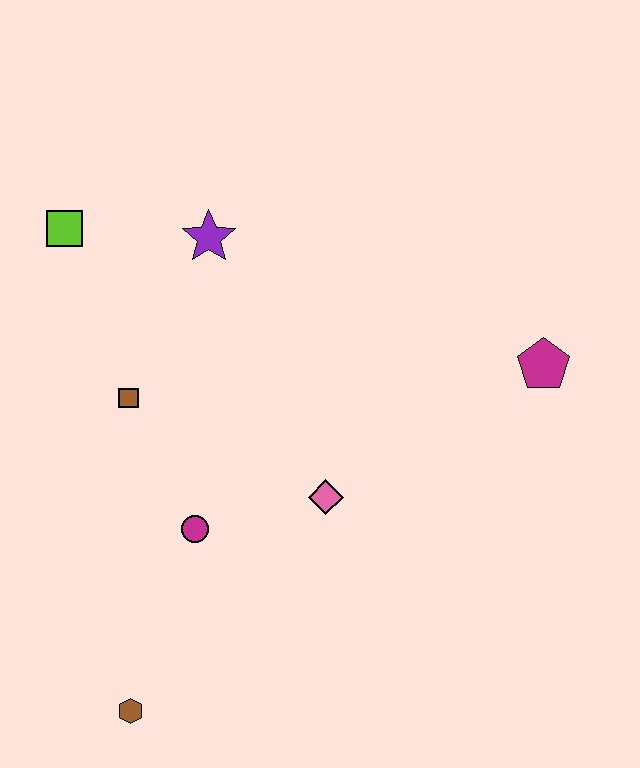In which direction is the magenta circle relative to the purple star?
The magenta circle is below the purple star.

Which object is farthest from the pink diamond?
The lime square is farthest from the pink diamond.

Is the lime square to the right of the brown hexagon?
No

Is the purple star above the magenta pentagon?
Yes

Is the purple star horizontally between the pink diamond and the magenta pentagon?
No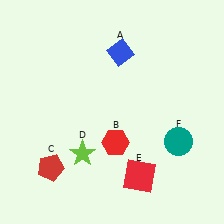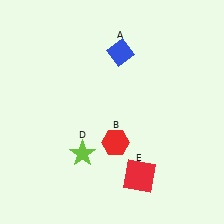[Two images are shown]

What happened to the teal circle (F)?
The teal circle (F) was removed in Image 2. It was in the bottom-right area of Image 1.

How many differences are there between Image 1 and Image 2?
There are 2 differences between the two images.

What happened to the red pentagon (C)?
The red pentagon (C) was removed in Image 2. It was in the bottom-left area of Image 1.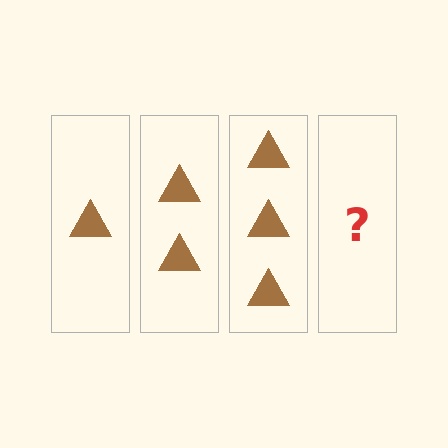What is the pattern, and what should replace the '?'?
The pattern is that each step adds one more triangle. The '?' should be 4 triangles.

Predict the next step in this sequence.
The next step is 4 triangles.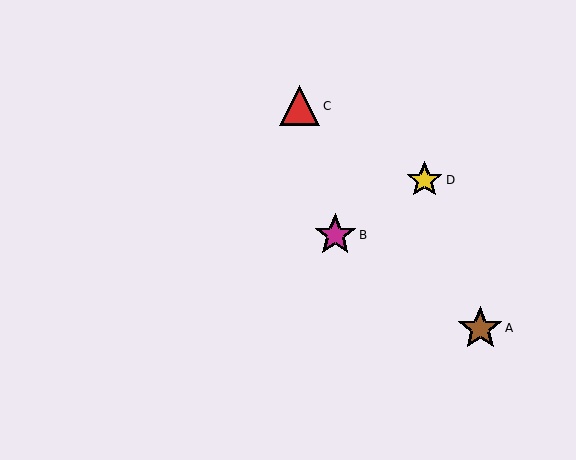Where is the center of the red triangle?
The center of the red triangle is at (300, 106).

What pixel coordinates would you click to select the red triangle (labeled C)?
Click at (300, 106) to select the red triangle C.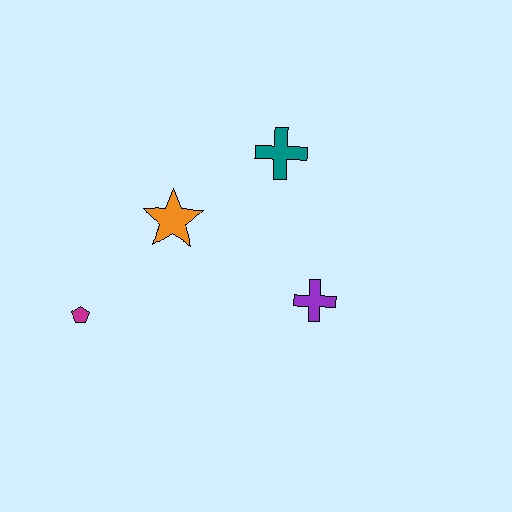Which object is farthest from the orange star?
The purple cross is farthest from the orange star.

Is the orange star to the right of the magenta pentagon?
Yes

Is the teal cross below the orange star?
No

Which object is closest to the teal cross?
The orange star is closest to the teal cross.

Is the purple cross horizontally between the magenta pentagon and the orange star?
No